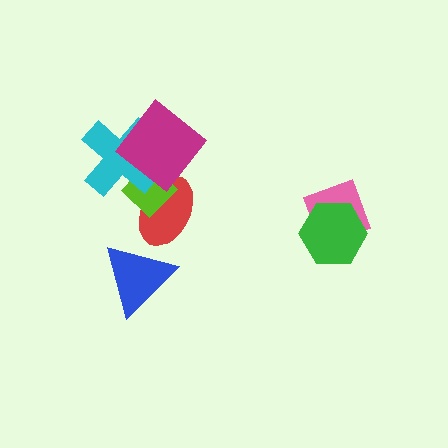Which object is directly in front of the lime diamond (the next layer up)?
The cyan cross is directly in front of the lime diamond.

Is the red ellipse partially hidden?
Yes, it is partially covered by another shape.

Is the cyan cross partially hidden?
Yes, it is partially covered by another shape.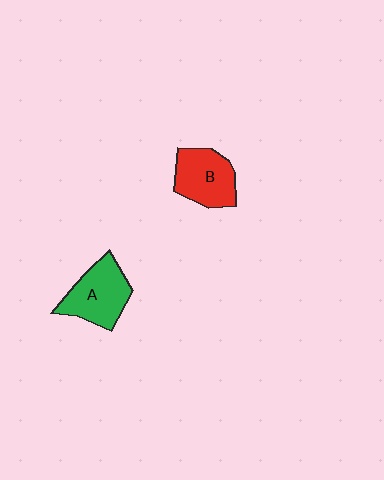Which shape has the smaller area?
Shape B (red).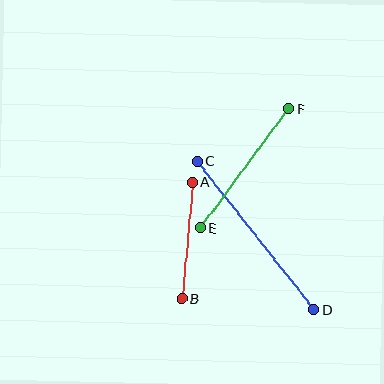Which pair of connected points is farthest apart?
Points C and D are farthest apart.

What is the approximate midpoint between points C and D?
The midpoint is at approximately (256, 236) pixels.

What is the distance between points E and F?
The distance is approximately 148 pixels.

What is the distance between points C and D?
The distance is approximately 189 pixels.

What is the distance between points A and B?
The distance is approximately 117 pixels.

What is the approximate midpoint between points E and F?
The midpoint is at approximately (244, 169) pixels.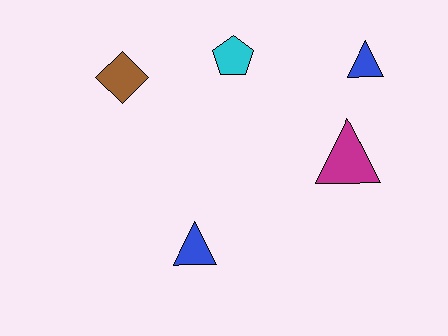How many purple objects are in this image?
There are no purple objects.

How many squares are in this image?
There are no squares.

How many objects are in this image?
There are 5 objects.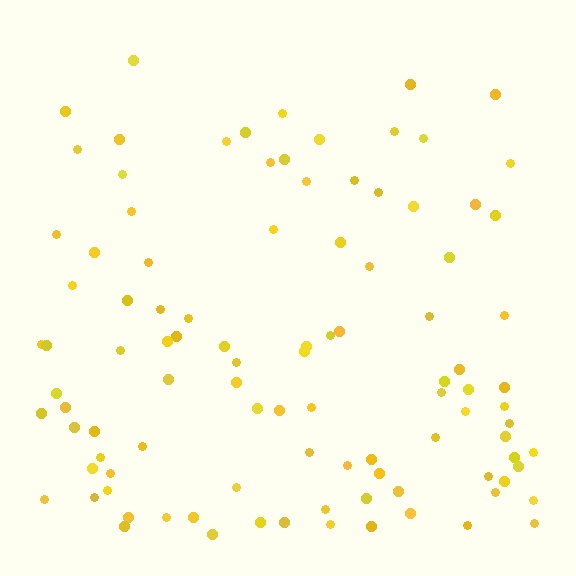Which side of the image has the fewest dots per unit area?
The top.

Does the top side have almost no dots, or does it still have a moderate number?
Still a moderate number, just noticeably fewer than the bottom.